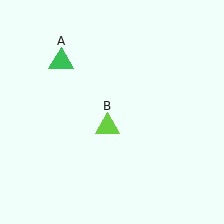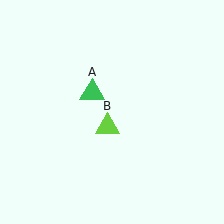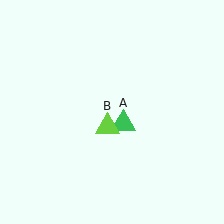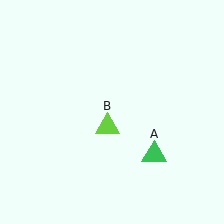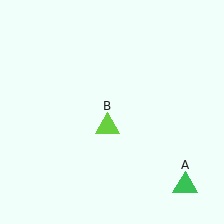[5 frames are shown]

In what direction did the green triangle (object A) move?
The green triangle (object A) moved down and to the right.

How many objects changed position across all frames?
1 object changed position: green triangle (object A).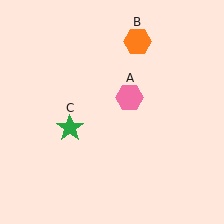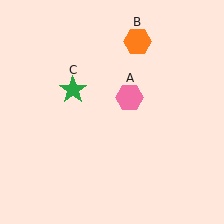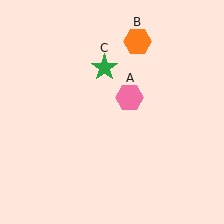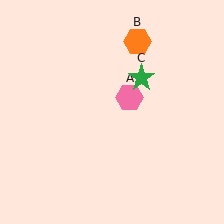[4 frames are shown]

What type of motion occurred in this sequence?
The green star (object C) rotated clockwise around the center of the scene.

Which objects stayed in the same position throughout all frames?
Pink hexagon (object A) and orange hexagon (object B) remained stationary.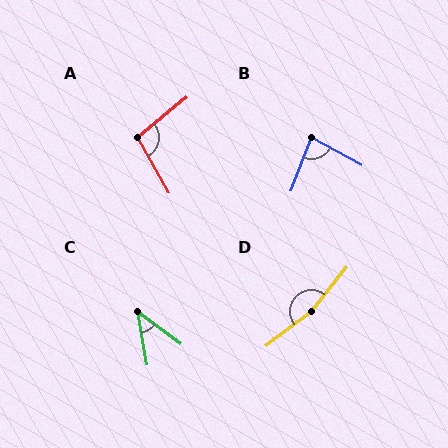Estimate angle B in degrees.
Approximately 83 degrees.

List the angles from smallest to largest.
C (44°), B (83°), A (100°), D (166°).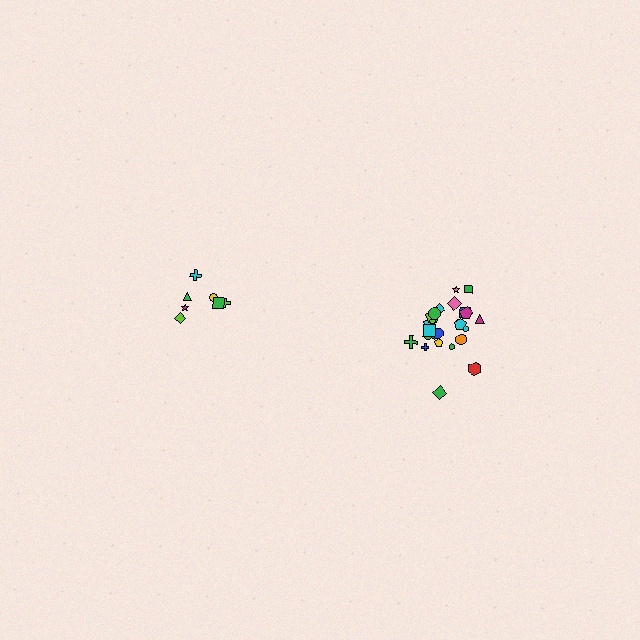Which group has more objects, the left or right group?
The right group.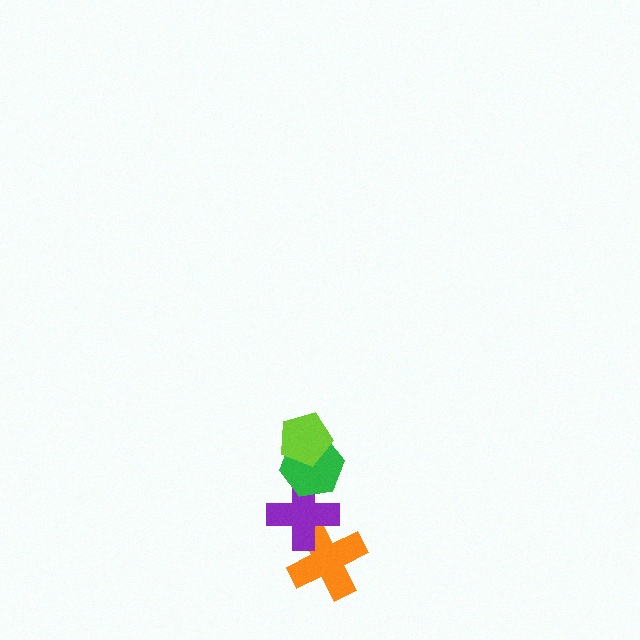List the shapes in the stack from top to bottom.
From top to bottom: the lime pentagon, the green hexagon, the purple cross, the orange cross.